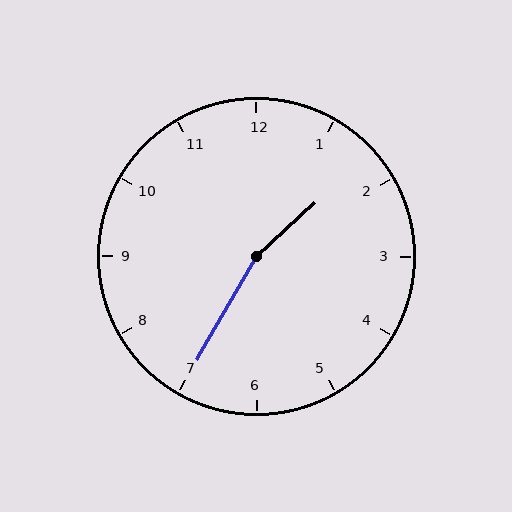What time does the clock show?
1:35.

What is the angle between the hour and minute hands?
Approximately 162 degrees.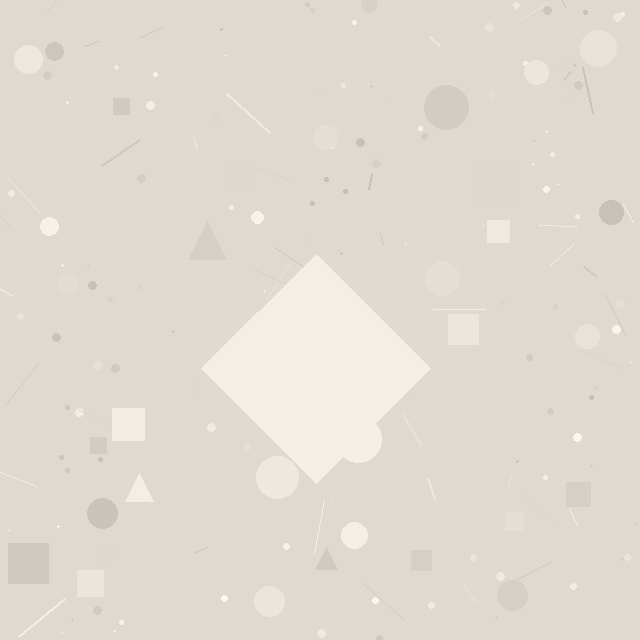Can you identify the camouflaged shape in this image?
The camouflaged shape is a diamond.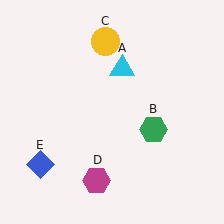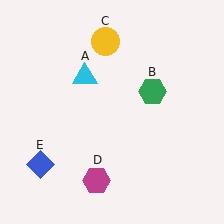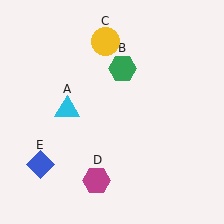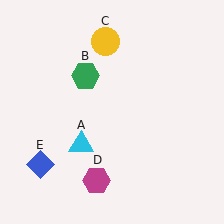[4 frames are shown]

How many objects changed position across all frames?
2 objects changed position: cyan triangle (object A), green hexagon (object B).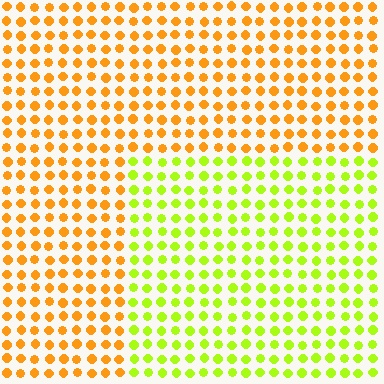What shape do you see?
I see a rectangle.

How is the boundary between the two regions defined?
The boundary is defined purely by a slight shift in hue (about 48 degrees). Spacing, size, and orientation are identical on both sides.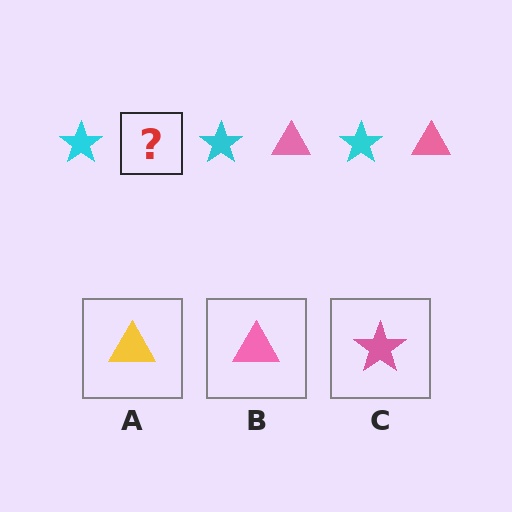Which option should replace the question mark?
Option B.